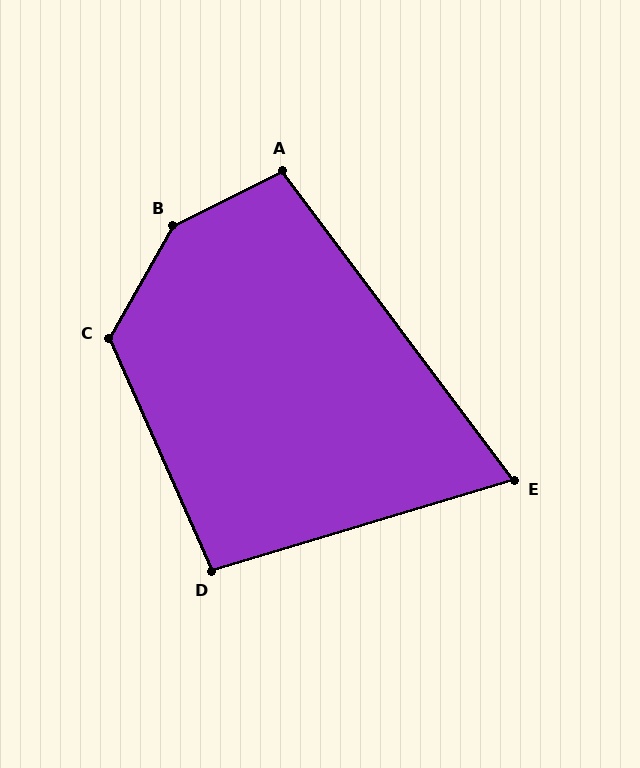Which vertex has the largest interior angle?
B, at approximately 146 degrees.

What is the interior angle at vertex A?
Approximately 100 degrees (obtuse).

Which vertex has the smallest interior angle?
E, at approximately 70 degrees.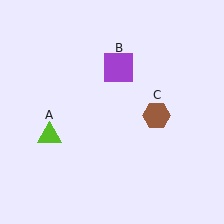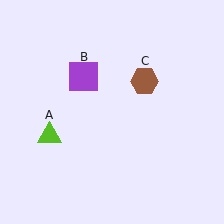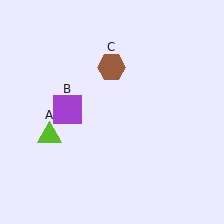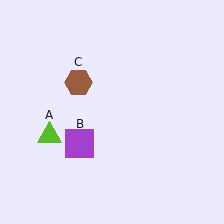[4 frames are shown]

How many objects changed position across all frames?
2 objects changed position: purple square (object B), brown hexagon (object C).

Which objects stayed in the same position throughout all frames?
Lime triangle (object A) remained stationary.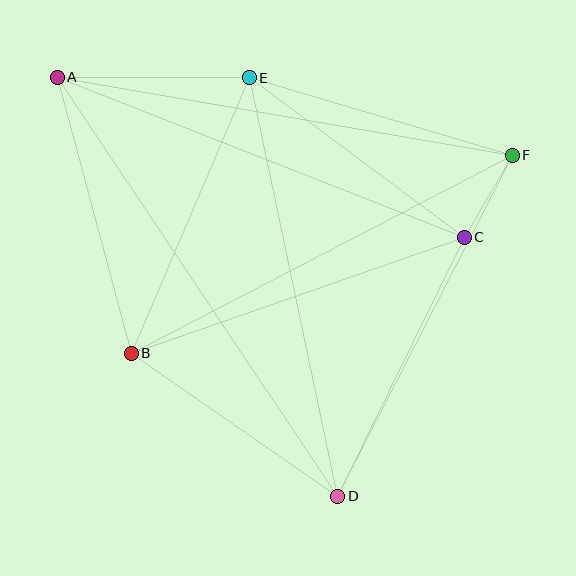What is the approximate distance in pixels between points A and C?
The distance between A and C is approximately 438 pixels.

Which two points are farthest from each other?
Points A and D are farthest from each other.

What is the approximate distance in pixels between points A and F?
The distance between A and F is approximately 462 pixels.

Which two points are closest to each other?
Points C and F are closest to each other.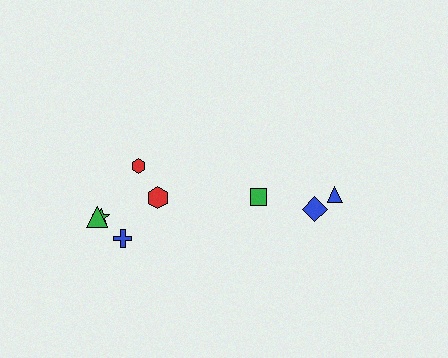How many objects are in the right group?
There are 3 objects.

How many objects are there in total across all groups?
There are 8 objects.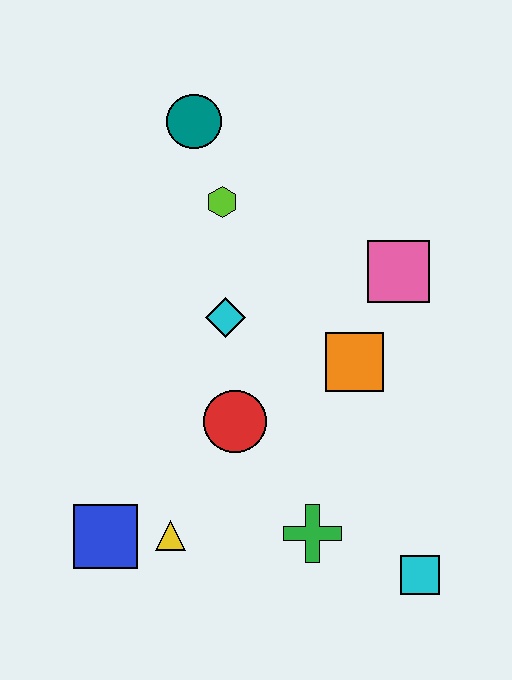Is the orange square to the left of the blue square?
No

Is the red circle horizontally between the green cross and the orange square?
No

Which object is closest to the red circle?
The cyan diamond is closest to the red circle.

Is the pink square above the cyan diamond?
Yes